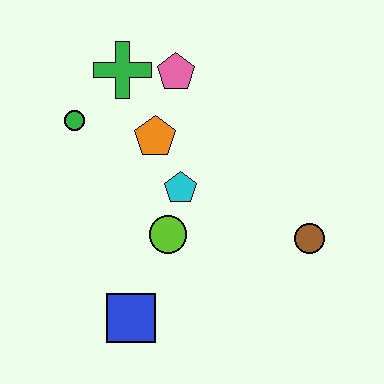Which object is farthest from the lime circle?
The green cross is farthest from the lime circle.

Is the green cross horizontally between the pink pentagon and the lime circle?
No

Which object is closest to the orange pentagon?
The cyan pentagon is closest to the orange pentagon.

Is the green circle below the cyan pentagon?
No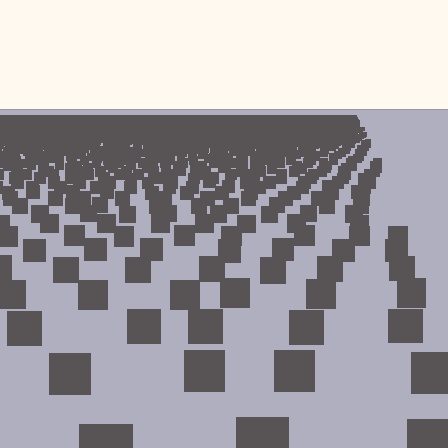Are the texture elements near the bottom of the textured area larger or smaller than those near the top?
Larger. Near the bottom, elements are closer to the viewer and appear at a bigger on-screen size.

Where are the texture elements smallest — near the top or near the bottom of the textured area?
Near the top.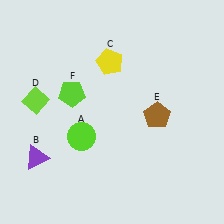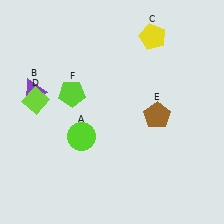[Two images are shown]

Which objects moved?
The objects that moved are: the purple triangle (B), the yellow pentagon (C).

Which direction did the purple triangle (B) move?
The purple triangle (B) moved up.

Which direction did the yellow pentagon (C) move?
The yellow pentagon (C) moved right.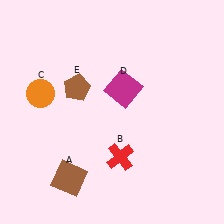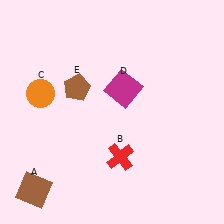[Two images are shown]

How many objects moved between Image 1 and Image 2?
1 object moved between the two images.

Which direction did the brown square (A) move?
The brown square (A) moved left.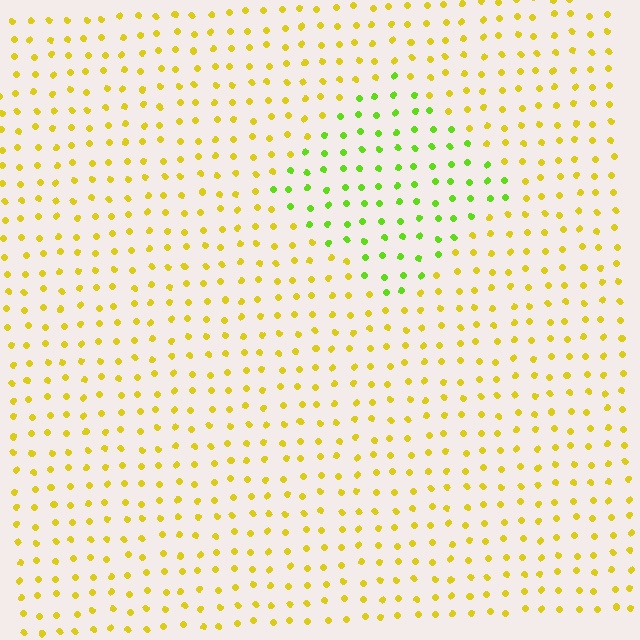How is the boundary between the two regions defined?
The boundary is defined purely by a slight shift in hue (about 43 degrees). Spacing, size, and orientation are identical on both sides.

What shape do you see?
I see a diamond.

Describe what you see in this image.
The image is filled with small yellow elements in a uniform arrangement. A diamond-shaped region is visible where the elements are tinted to a slightly different hue, forming a subtle color boundary.